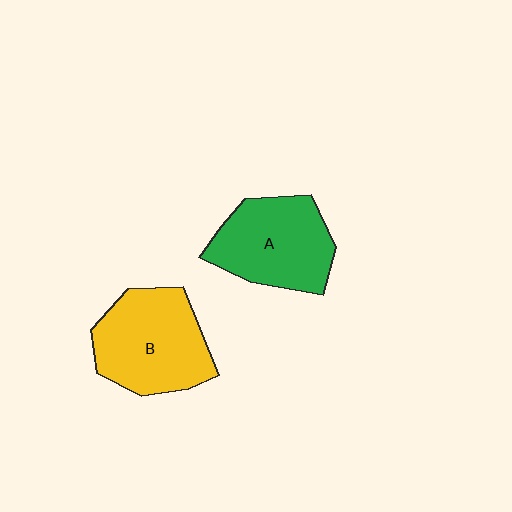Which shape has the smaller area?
Shape A (green).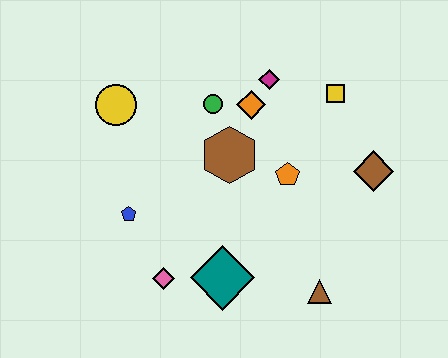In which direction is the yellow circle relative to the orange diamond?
The yellow circle is to the left of the orange diamond.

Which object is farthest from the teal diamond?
The yellow square is farthest from the teal diamond.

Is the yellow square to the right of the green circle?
Yes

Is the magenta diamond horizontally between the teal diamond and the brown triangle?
Yes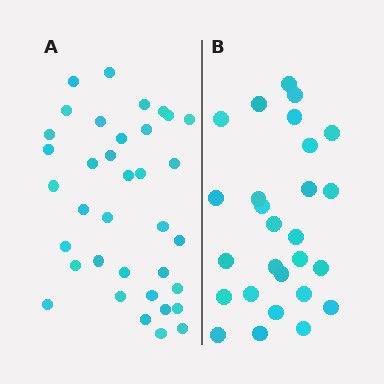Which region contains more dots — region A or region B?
Region A (the left region) has more dots.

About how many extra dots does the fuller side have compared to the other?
Region A has roughly 8 or so more dots than region B.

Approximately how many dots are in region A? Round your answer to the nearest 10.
About 40 dots. (The exact count is 36, which rounds to 40.)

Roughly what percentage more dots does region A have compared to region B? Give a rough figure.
About 35% more.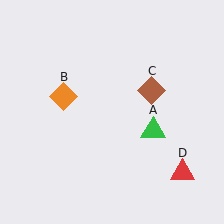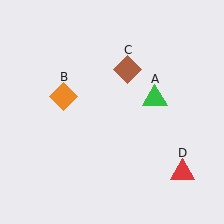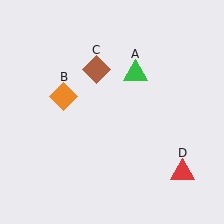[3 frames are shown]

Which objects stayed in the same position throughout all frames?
Orange diamond (object B) and red triangle (object D) remained stationary.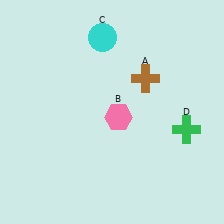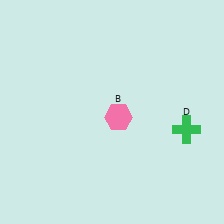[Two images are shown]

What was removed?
The brown cross (A), the cyan circle (C) were removed in Image 2.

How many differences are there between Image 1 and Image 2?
There are 2 differences between the two images.